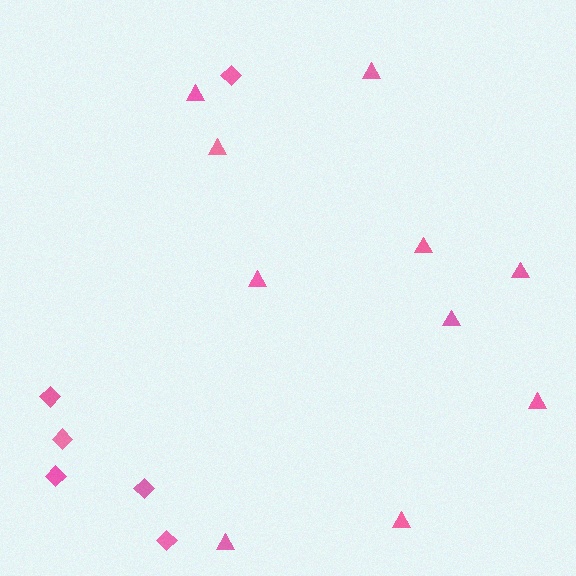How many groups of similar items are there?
There are 2 groups: one group of triangles (10) and one group of diamonds (6).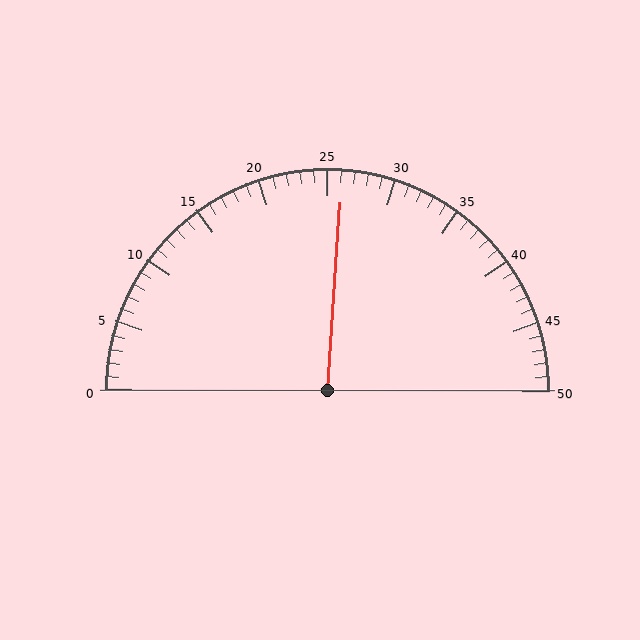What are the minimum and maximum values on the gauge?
The gauge ranges from 0 to 50.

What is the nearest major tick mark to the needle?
The nearest major tick mark is 25.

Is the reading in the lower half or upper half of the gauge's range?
The reading is in the upper half of the range (0 to 50).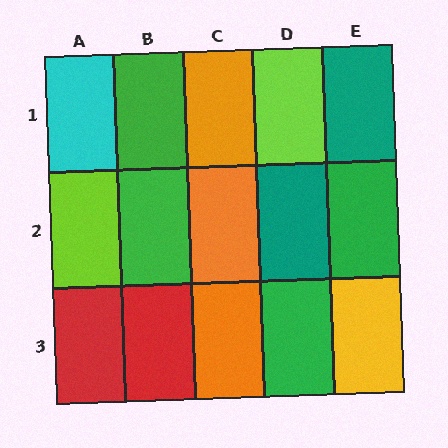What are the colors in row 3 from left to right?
Red, red, orange, green, yellow.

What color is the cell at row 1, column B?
Green.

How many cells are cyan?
1 cell is cyan.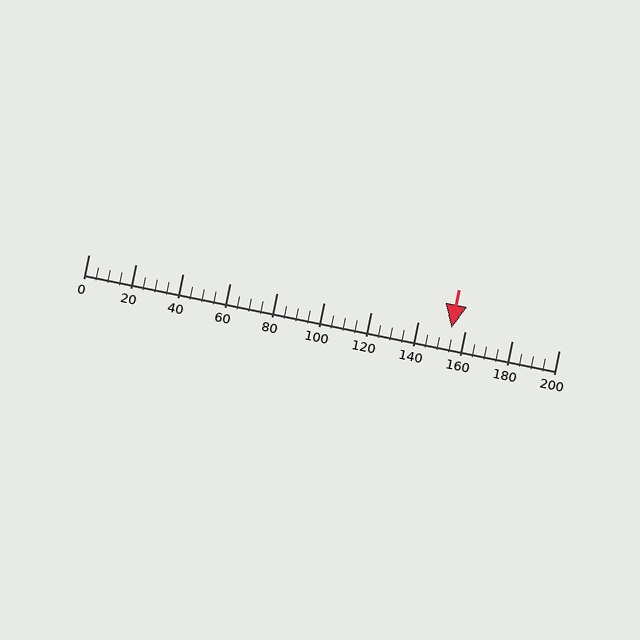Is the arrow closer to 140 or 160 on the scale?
The arrow is closer to 160.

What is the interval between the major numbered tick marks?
The major tick marks are spaced 20 units apart.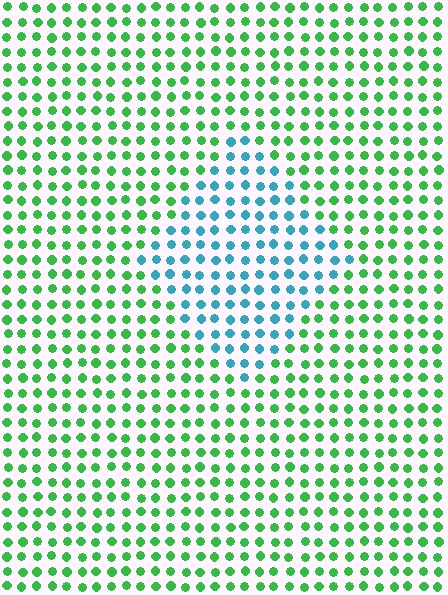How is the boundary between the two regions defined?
The boundary is defined purely by a slight shift in hue (about 62 degrees). Spacing, size, and orientation are identical on both sides.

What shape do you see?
I see a diamond.